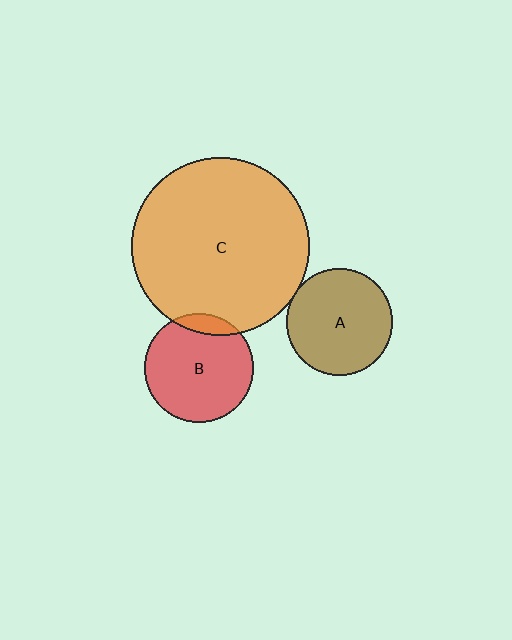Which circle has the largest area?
Circle C (orange).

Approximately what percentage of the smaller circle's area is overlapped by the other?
Approximately 10%.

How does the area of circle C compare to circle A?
Approximately 2.8 times.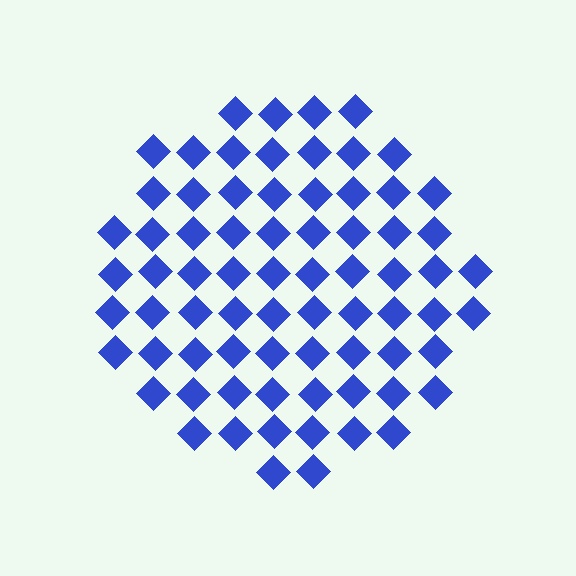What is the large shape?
The large shape is a circle.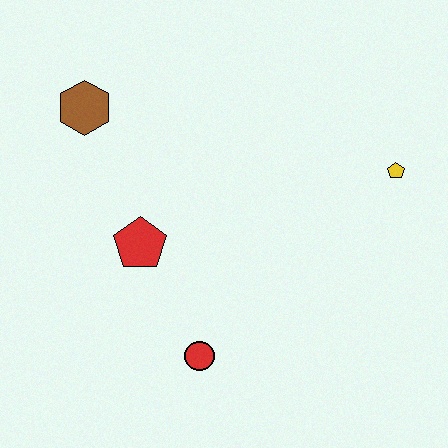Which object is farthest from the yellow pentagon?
The brown hexagon is farthest from the yellow pentagon.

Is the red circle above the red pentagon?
No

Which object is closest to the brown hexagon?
The red pentagon is closest to the brown hexagon.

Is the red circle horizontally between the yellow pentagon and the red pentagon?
Yes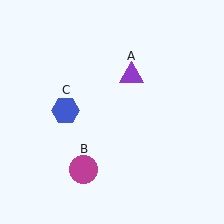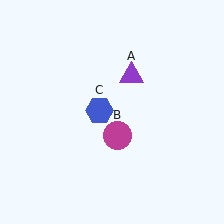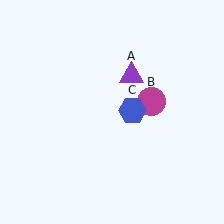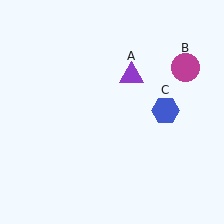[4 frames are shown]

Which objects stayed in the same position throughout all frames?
Purple triangle (object A) remained stationary.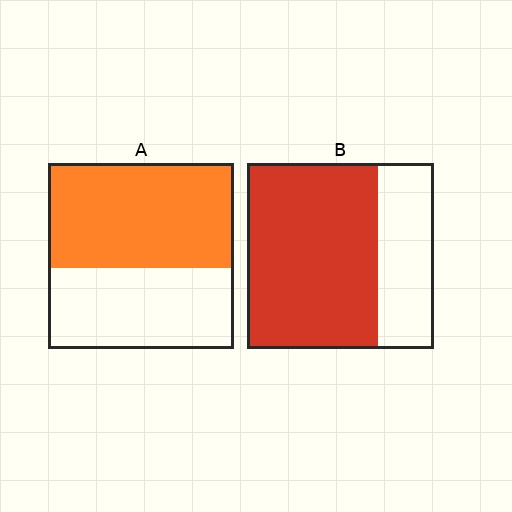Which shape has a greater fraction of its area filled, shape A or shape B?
Shape B.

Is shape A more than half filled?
Yes.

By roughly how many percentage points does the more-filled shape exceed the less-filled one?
By roughly 15 percentage points (B over A).